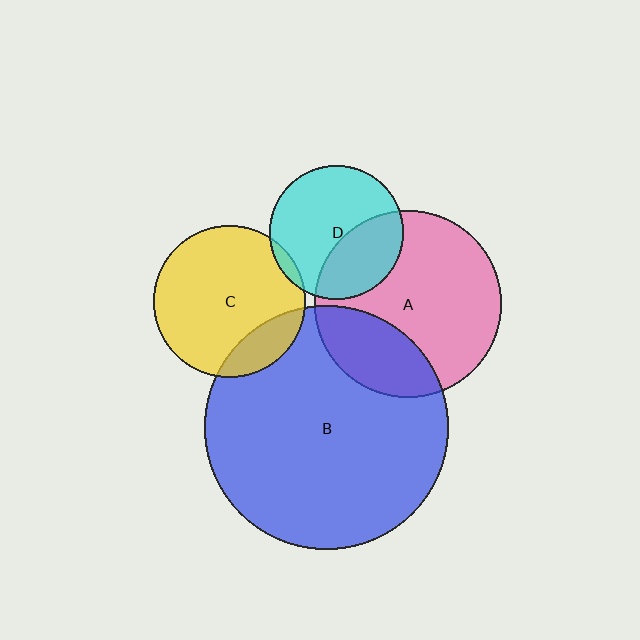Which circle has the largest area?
Circle B (blue).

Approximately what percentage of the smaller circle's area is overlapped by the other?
Approximately 35%.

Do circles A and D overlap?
Yes.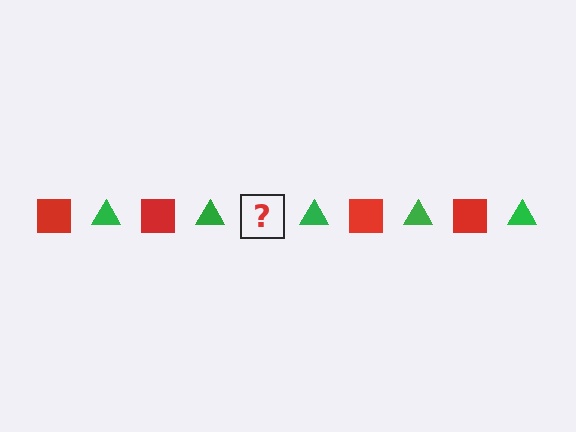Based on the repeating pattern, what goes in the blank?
The blank should be a red square.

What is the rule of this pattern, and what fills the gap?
The rule is that the pattern alternates between red square and green triangle. The gap should be filled with a red square.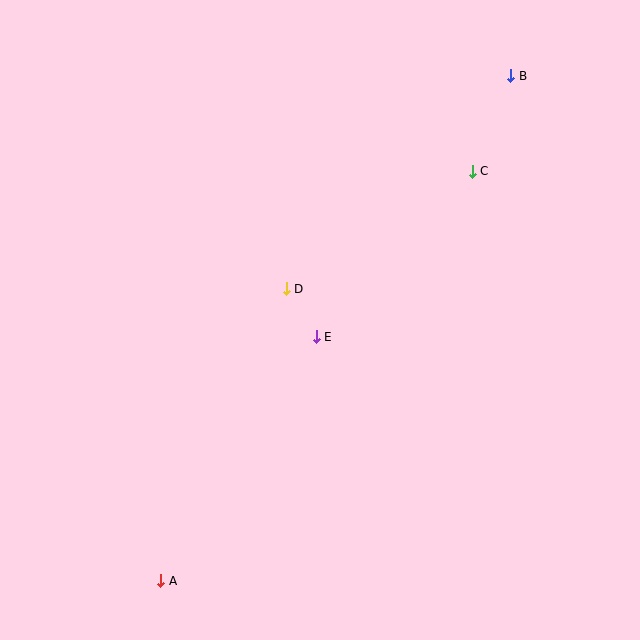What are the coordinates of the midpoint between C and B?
The midpoint between C and B is at (492, 123).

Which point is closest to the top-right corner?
Point B is closest to the top-right corner.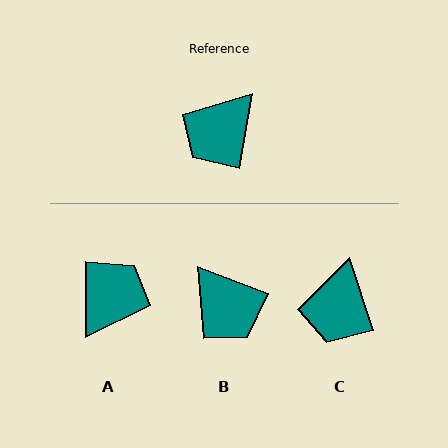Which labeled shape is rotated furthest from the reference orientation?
A, about 171 degrees away.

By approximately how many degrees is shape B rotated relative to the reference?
Approximately 78 degrees counter-clockwise.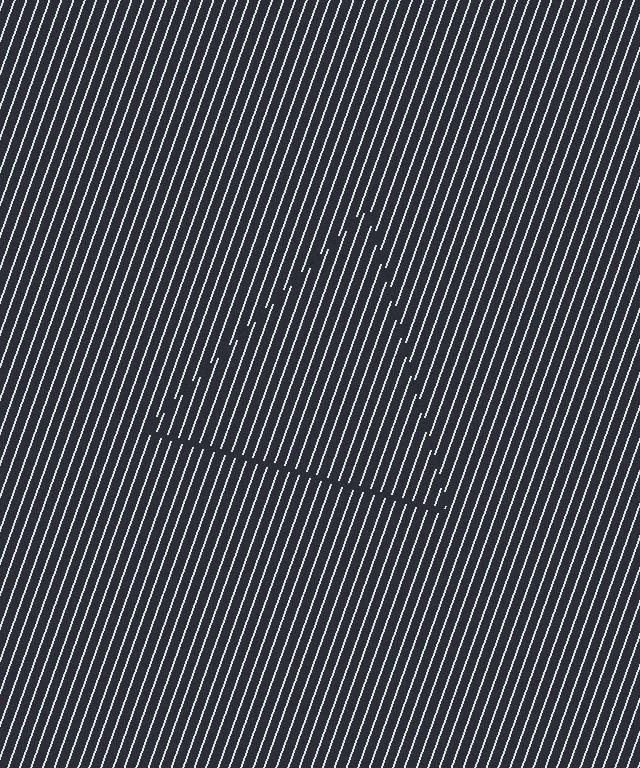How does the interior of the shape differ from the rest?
The interior of the shape contains the same grating, shifted by half a period — the contour is defined by the phase discontinuity where line-ends from the inner and outer gratings abut.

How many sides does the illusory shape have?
3 sides — the line-ends trace a triangle.